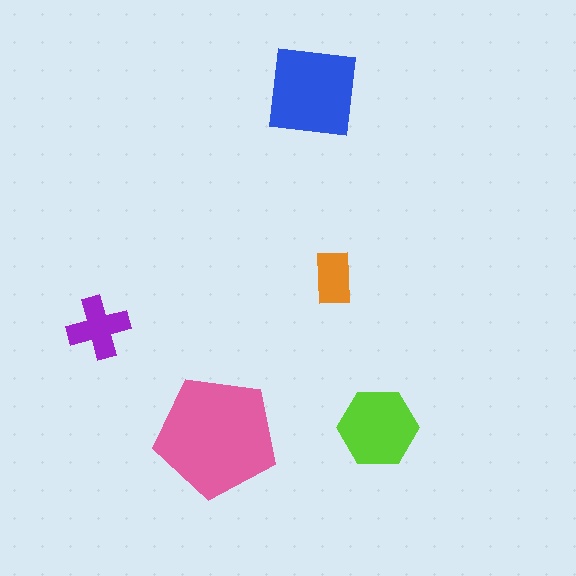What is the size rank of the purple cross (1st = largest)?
4th.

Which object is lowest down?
The pink pentagon is bottommost.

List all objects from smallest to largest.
The orange rectangle, the purple cross, the lime hexagon, the blue square, the pink pentagon.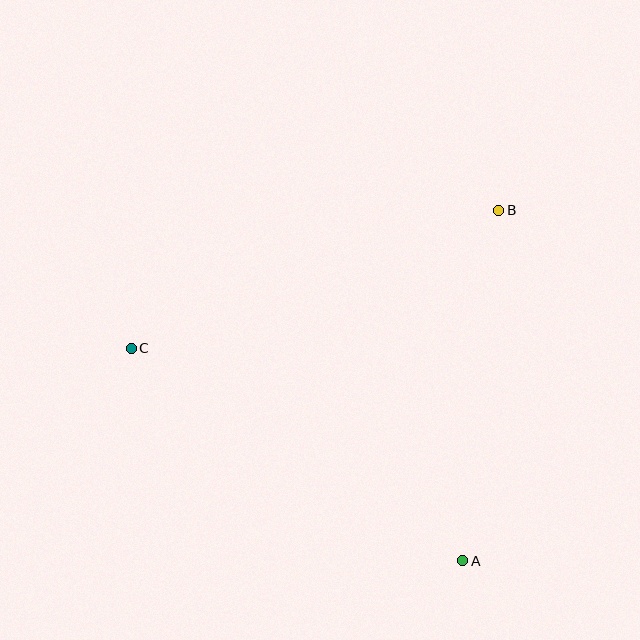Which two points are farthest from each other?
Points A and C are farthest from each other.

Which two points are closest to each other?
Points A and B are closest to each other.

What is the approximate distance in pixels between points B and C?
The distance between B and C is approximately 393 pixels.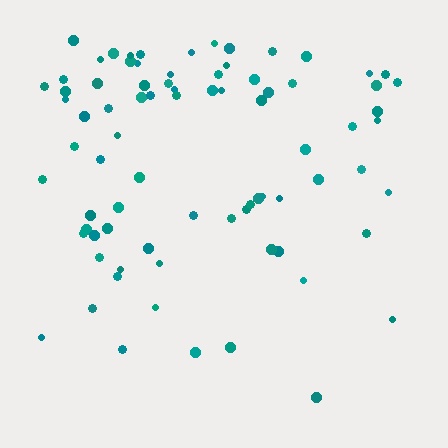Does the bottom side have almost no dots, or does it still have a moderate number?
Still a moderate number, just noticeably fewer than the top.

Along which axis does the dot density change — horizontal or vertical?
Vertical.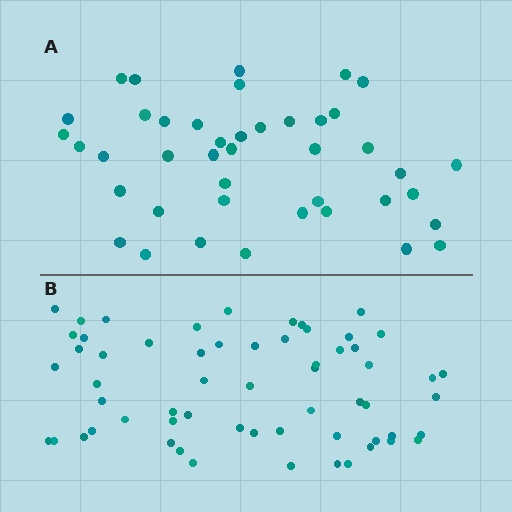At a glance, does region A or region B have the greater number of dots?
Region B (the bottom region) has more dots.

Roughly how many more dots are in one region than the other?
Region B has approximately 20 more dots than region A.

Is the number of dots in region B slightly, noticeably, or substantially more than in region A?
Region B has noticeably more, but not dramatically so. The ratio is roughly 1.4 to 1.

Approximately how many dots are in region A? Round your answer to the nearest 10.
About 40 dots. (The exact count is 42, which rounds to 40.)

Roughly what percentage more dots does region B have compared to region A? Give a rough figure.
About 45% more.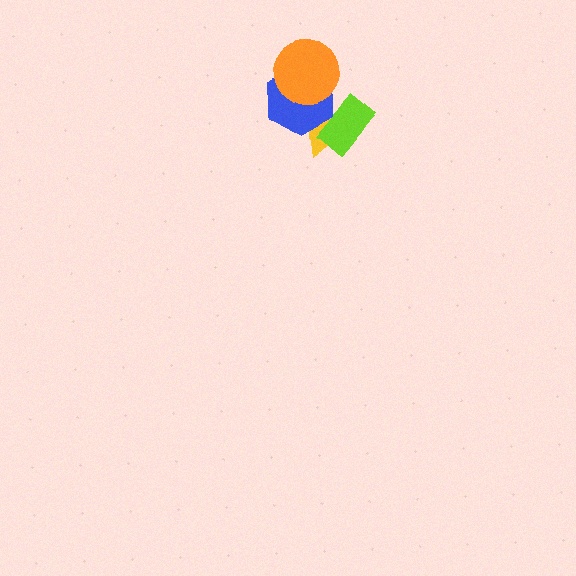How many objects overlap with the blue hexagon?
3 objects overlap with the blue hexagon.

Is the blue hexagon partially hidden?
Yes, it is partially covered by another shape.